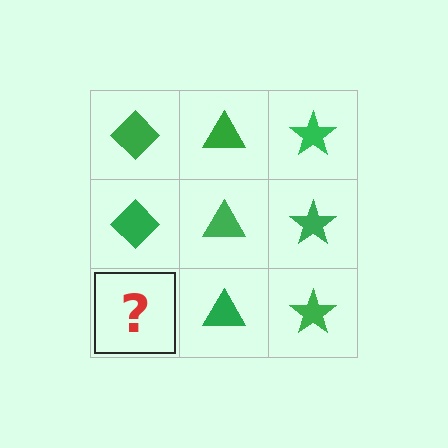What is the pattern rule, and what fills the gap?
The rule is that each column has a consistent shape. The gap should be filled with a green diamond.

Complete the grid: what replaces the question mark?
The question mark should be replaced with a green diamond.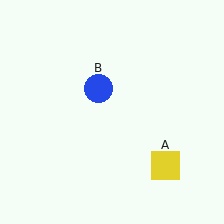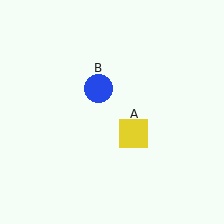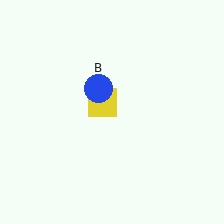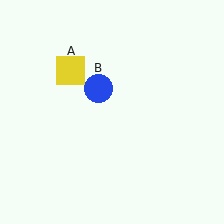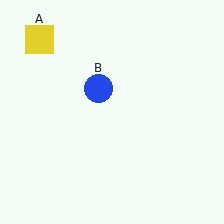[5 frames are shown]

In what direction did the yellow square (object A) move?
The yellow square (object A) moved up and to the left.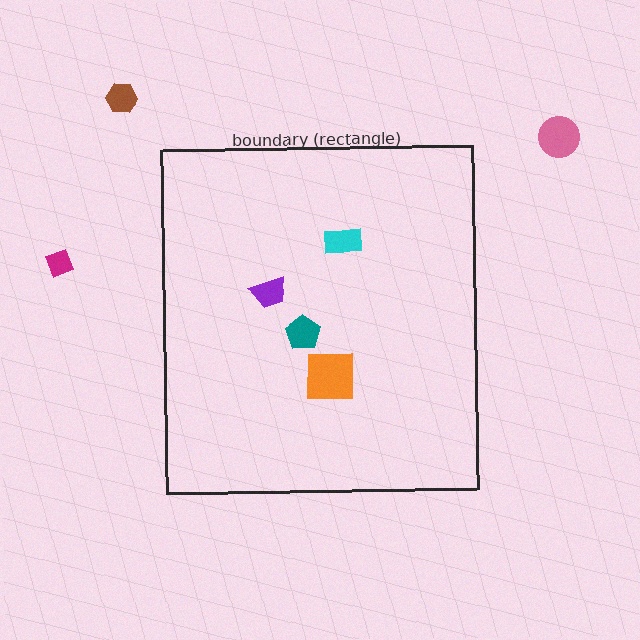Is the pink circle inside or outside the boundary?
Outside.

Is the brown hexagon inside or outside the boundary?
Outside.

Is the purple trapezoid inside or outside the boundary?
Inside.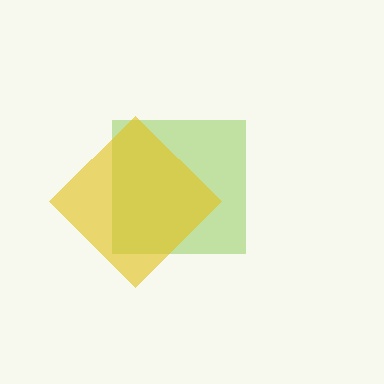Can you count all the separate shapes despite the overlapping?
Yes, there are 2 separate shapes.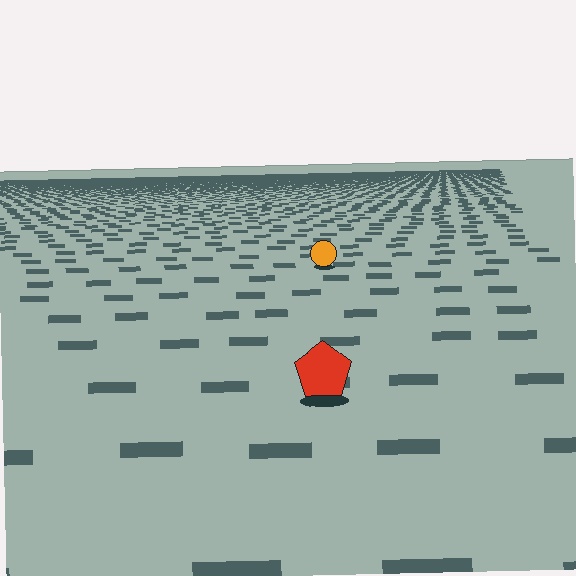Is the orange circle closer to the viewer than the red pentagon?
No. The red pentagon is closer — you can tell from the texture gradient: the ground texture is coarser near it.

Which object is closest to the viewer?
The red pentagon is closest. The texture marks near it are larger and more spread out.